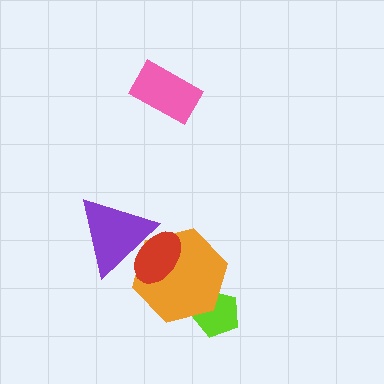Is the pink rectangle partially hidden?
No, no other shape covers it.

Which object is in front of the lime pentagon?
The orange hexagon is in front of the lime pentagon.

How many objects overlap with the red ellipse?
2 objects overlap with the red ellipse.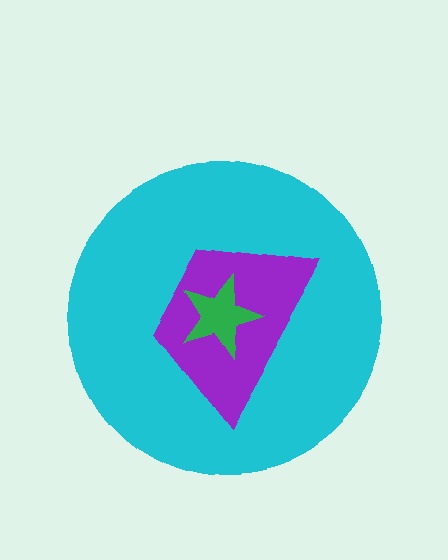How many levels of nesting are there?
3.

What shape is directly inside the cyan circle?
The purple trapezoid.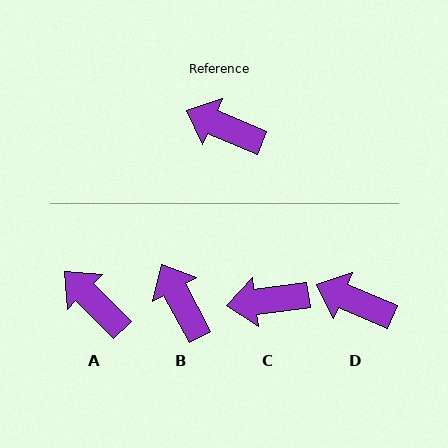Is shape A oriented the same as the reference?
No, it is off by about 22 degrees.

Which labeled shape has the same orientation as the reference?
D.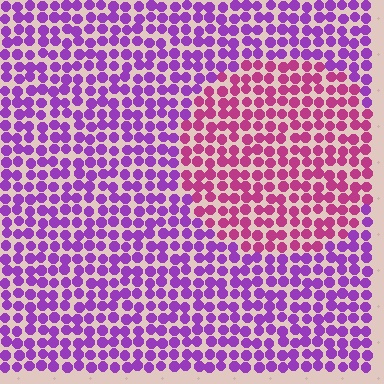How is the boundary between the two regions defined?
The boundary is defined purely by a slight shift in hue (about 42 degrees). Spacing, size, and orientation are identical on both sides.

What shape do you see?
I see a circle.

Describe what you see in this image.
The image is filled with small purple elements in a uniform arrangement. A circle-shaped region is visible where the elements are tinted to a slightly different hue, forming a subtle color boundary.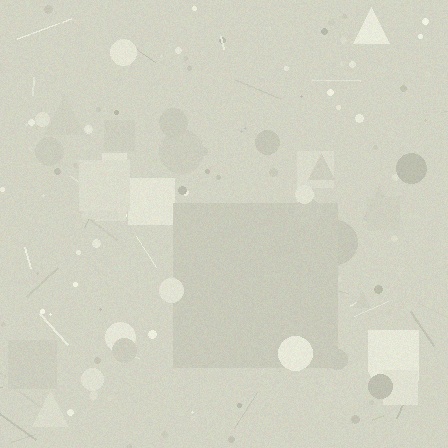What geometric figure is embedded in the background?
A square is embedded in the background.